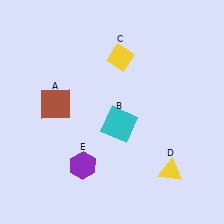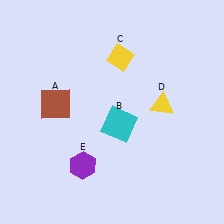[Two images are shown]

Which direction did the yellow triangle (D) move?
The yellow triangle (D) moved up.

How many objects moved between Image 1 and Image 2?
1 object moved between the two images.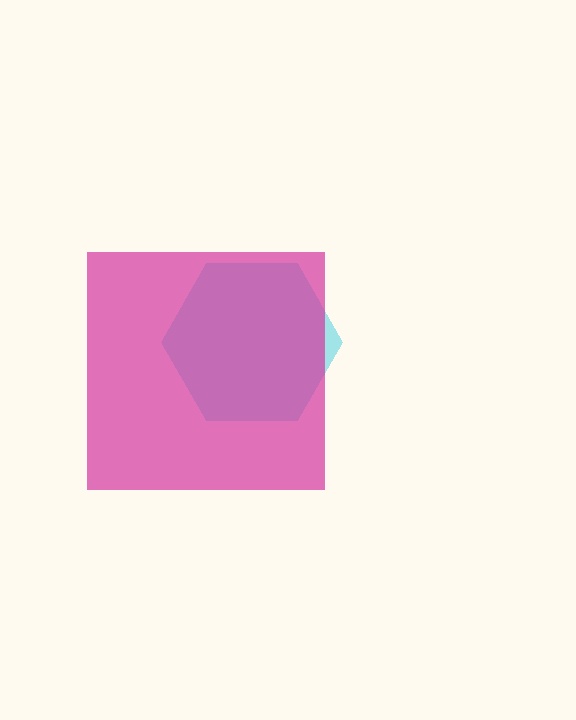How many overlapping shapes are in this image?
There are 2 overlapping shapes in the image.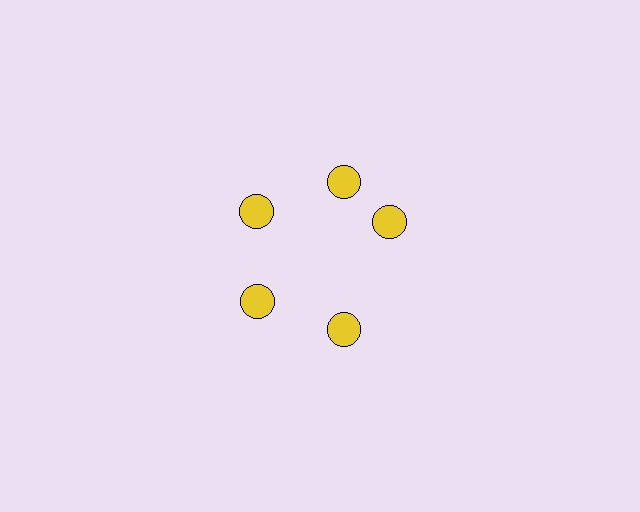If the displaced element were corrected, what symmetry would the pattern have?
It would have 5-fold rotational symmetry — the pattern would map onto itself every 72 degrees.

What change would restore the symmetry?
The symmetry would be restored by rotating it back into even spacing with its neighbors so that all 5 circles sit at equal angles and equal distance from the center.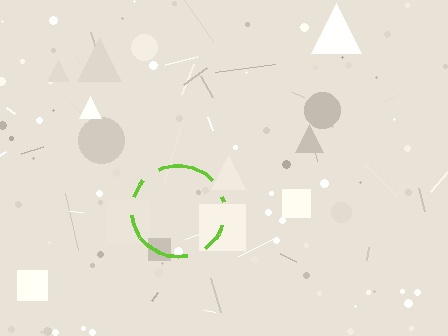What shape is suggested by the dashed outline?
The dashed outline suggests a circle.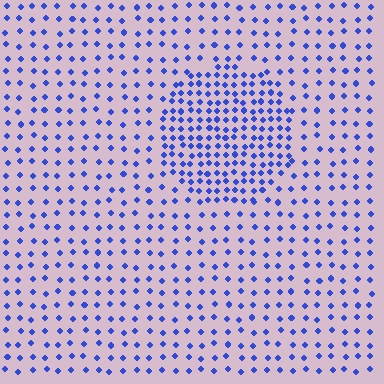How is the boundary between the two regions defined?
The boundary is defined by a change in element density (approximately 2.1x ratio). All elements are the same color, size, and shape.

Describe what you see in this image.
The image contains small blue elements arranged at two different densities. A circle-shaped region is visible where the elements are more densely packed than the surrounding area.